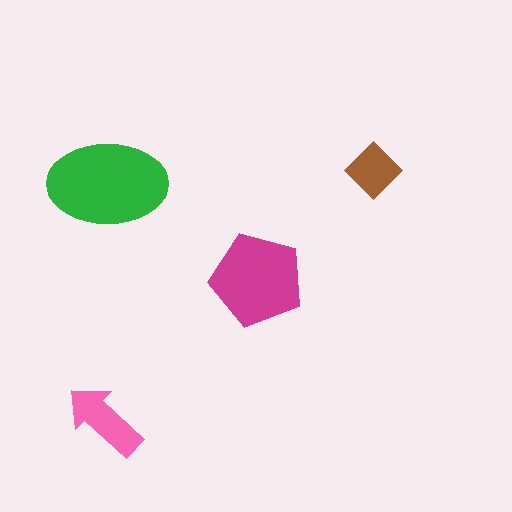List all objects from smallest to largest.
The brown diamond, the pink arrow, the magenta pentagon, the green ellipse.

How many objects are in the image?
There are 4 objects in the image.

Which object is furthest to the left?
The pink arrow is leftmost.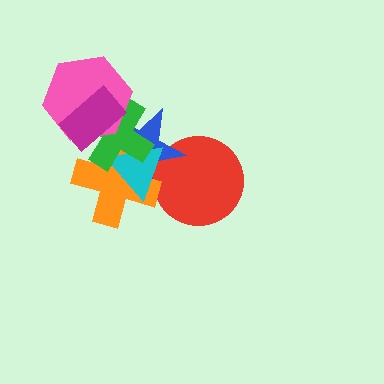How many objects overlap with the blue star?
6 objects overlap with the blue star.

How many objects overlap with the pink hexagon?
3 objects overlap with the pink hexagon.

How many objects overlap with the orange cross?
3 objects overlap with the orange cross.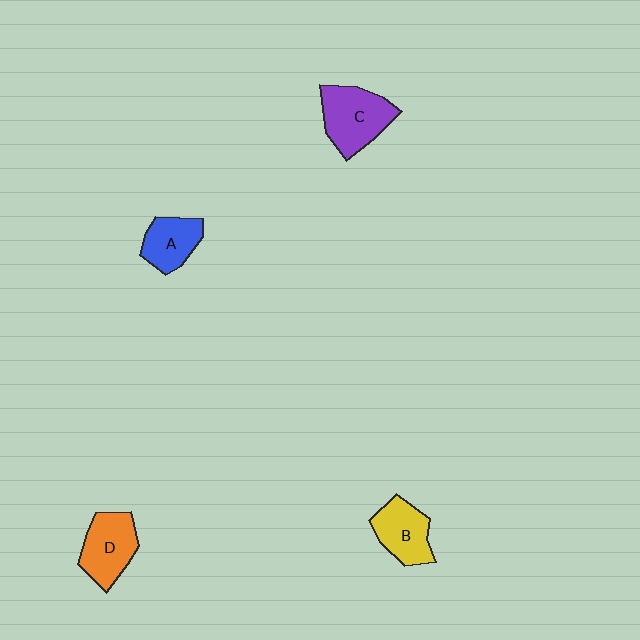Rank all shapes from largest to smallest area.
From largest to smallest: C (purple), D (orange), B (yellow), A (blue).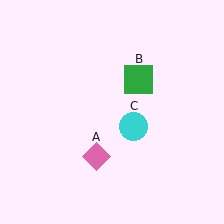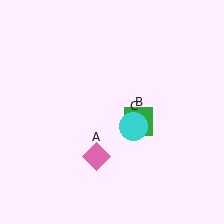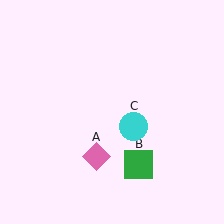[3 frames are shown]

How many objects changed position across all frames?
1 object changed position: green square (object B).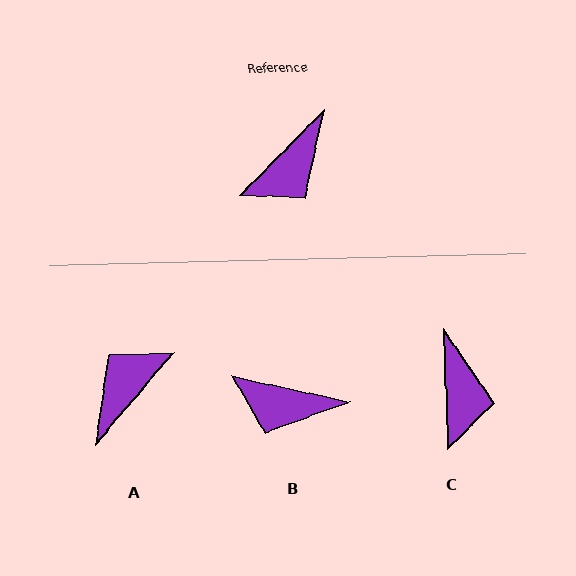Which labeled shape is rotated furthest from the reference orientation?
A, about 176 degrees away.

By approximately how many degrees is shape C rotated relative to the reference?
Approximately 46 degrees counter-clockwise.